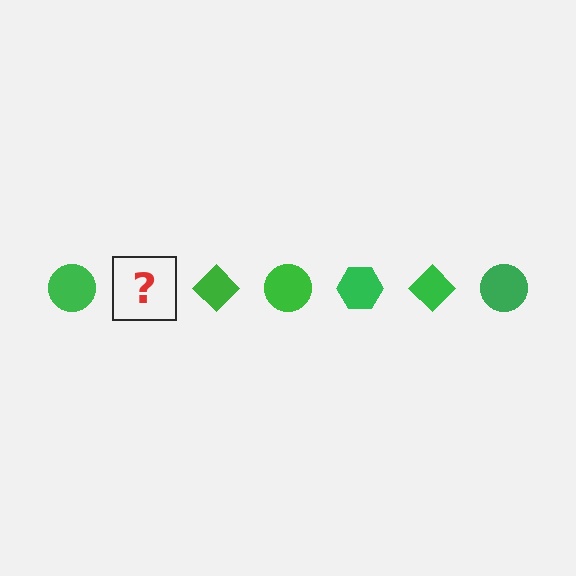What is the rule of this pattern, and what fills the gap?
The rule is that the pattern cycles through circle, hexagon, diamond shapes in green. The gap should be filled with a green hexagon.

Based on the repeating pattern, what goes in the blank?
The blank should be a green hexagon.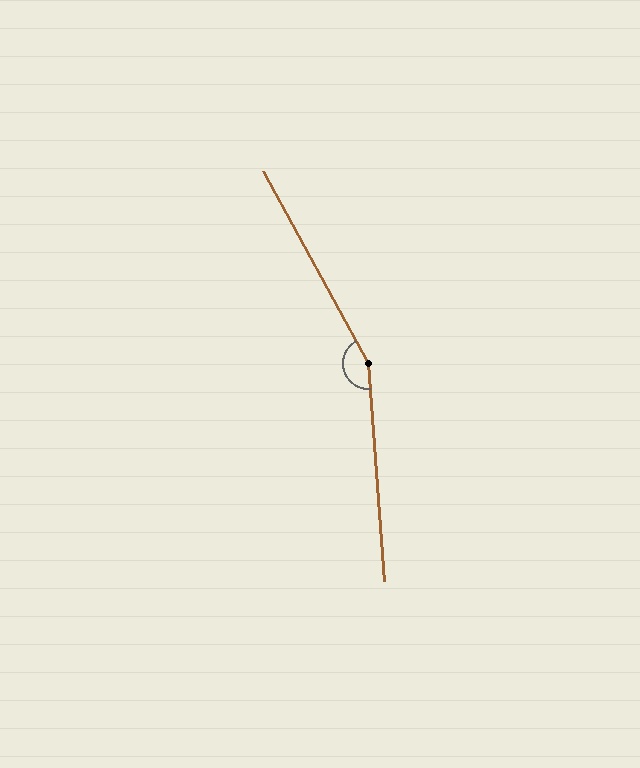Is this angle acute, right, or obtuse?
It is obtuse.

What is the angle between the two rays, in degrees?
Approximately 155 degrees.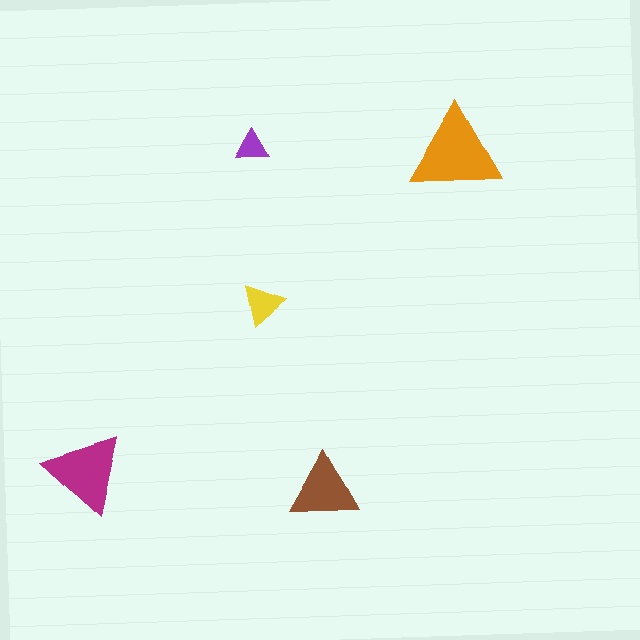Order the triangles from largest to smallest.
the orange one, the magenta one, the brown one, the yellow one, the purple one.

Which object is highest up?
The purple triangle is topmost.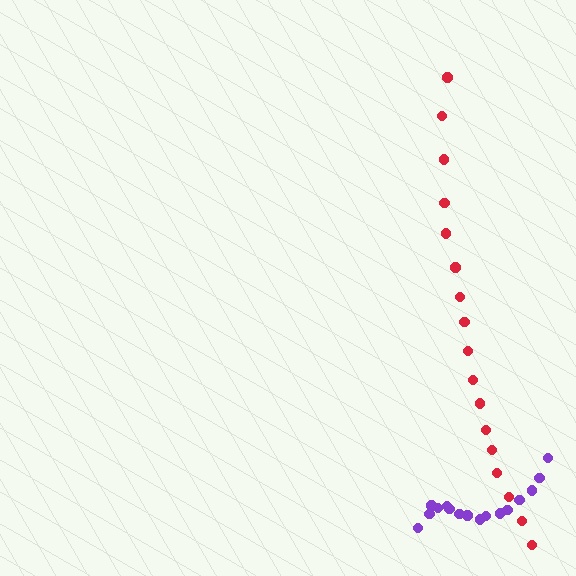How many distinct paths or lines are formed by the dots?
There are 2 distinct paths.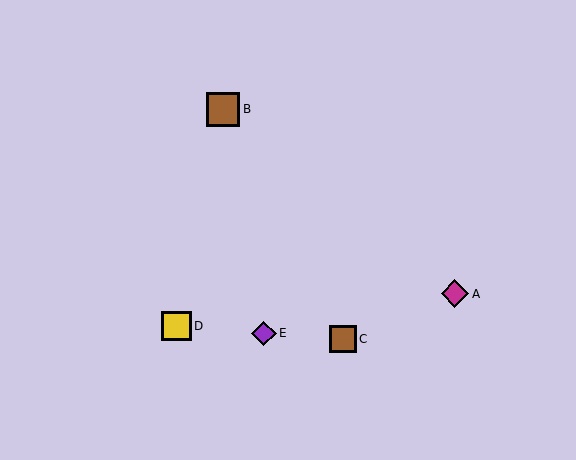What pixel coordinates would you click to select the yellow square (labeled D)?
Click at (177, 326) to select the yellow square D.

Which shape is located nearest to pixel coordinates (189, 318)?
The yellow square (labeled D) at (177, 326) is nearest to that location.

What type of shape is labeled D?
Shape D is a yellow square.